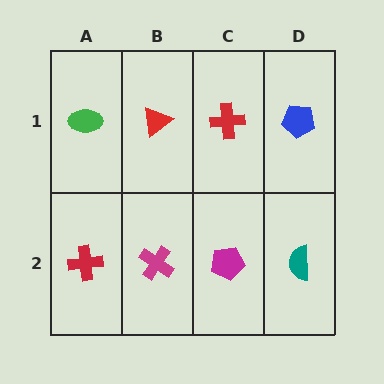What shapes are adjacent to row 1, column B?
A magenta cross (row 2, column B), a green ellipse (row 1, column A), a red cross (row 1, column C).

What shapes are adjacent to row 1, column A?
A red cross (row 2, column A), a red triangle (row 1, column B).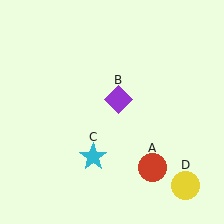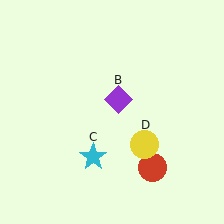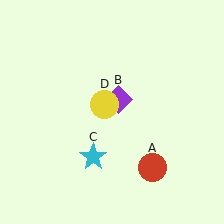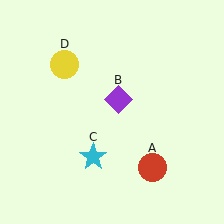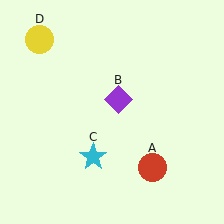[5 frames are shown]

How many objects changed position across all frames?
1 object changed position: yellow circle (object D).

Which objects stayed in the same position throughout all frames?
Red circle (object A) and purple diamond (object B) and cyan star (object C) remained stationary.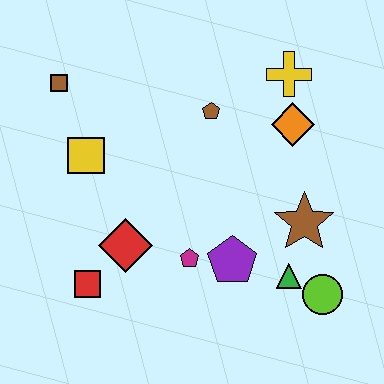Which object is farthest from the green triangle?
The brown square is farthest from the green triangle.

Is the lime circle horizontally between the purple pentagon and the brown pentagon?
No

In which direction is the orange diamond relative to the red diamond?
The orange diamond is to the right of the red diamond.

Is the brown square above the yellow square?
Yes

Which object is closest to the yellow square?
The brown square is closest to the yellow square.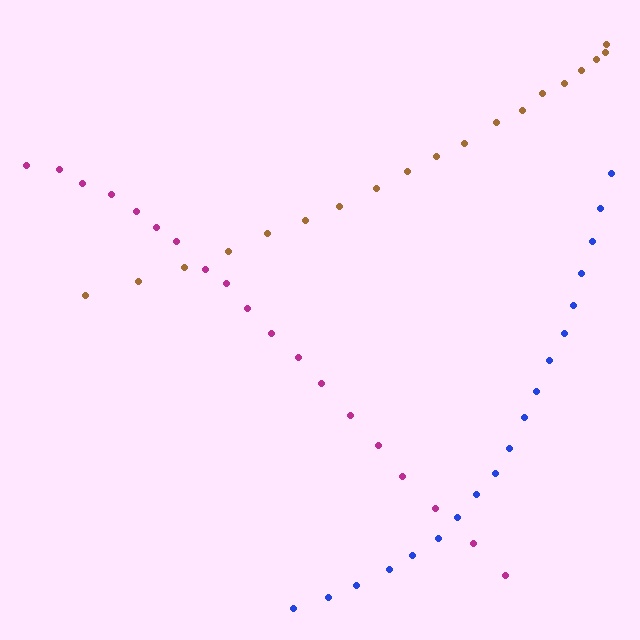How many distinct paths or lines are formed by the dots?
There are 3 distinct paths.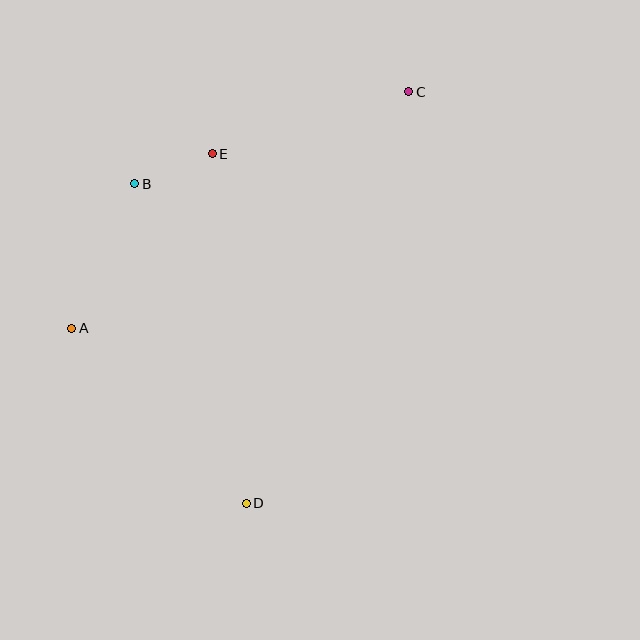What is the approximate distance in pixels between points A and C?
The distance between A and C is approximately 411 pixels.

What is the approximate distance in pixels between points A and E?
The distance between A and E is approximately 224 pixels.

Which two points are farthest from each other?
Points C and D are farthest from each other.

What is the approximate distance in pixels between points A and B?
The distance between A and B is approximately 157 pixels.